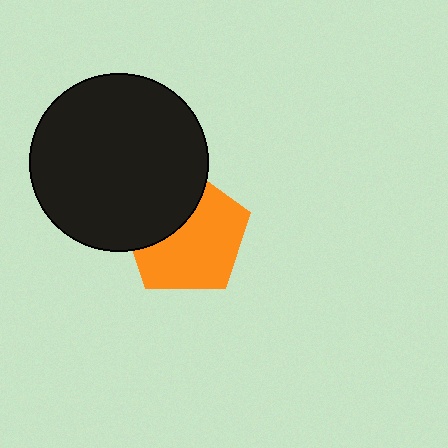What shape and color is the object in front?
The object in front is a black circle.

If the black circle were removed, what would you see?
You would see the complete orange pentagon.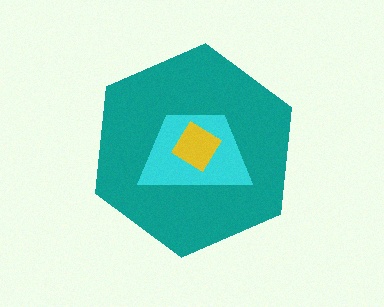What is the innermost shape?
The yellow diamond.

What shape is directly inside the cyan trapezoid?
The yellow diamond.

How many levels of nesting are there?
3.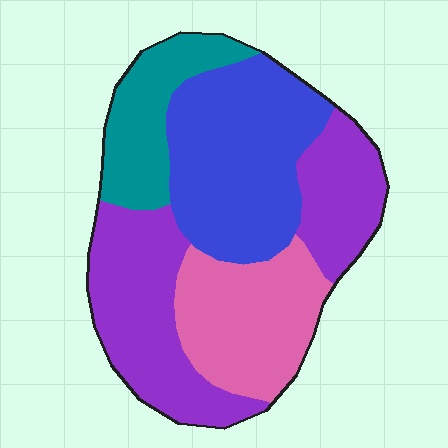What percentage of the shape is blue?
Blue covers around 30% of the shape.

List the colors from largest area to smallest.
From largest to smallest: purple, blue, pink, teal.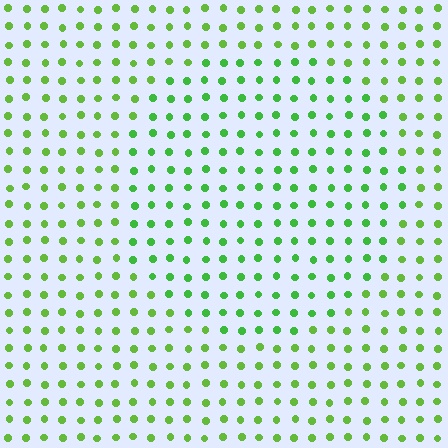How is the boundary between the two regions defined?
The boundary is defined purely by a slight shift in hue (about 20 degrees). Spacing, size, and orientation are identical on both sides.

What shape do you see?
I see a circle.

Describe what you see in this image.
The image is filled with small lime elements in a uniform arrangement. A circle-shaped region is visible where the elements are tinted to a slightly different hue, forming a subtle color boundary.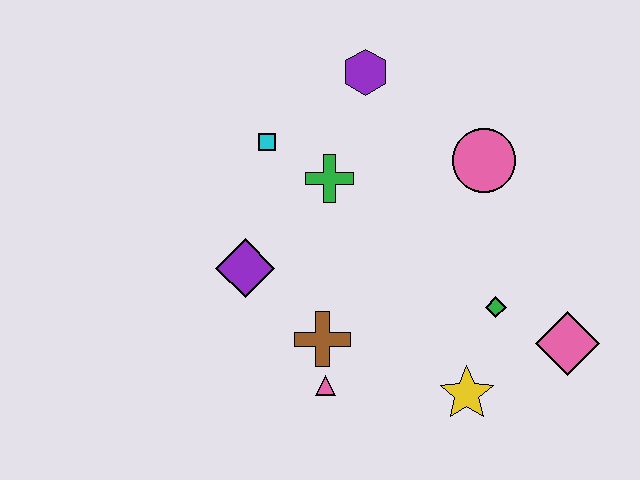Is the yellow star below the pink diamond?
Yes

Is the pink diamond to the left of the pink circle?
No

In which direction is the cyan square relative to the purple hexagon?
The cyan square is to the left of the purple hexagon.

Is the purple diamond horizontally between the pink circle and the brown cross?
No